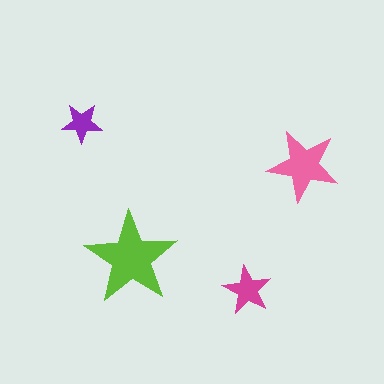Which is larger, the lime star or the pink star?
The lime one.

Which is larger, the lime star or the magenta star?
The lime one.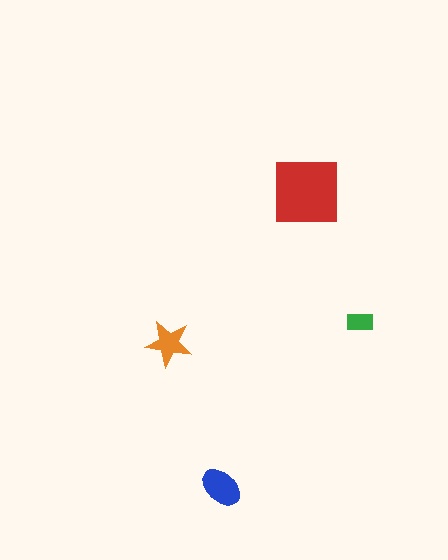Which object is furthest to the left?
The orange star is leftmost.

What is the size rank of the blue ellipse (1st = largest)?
2nd.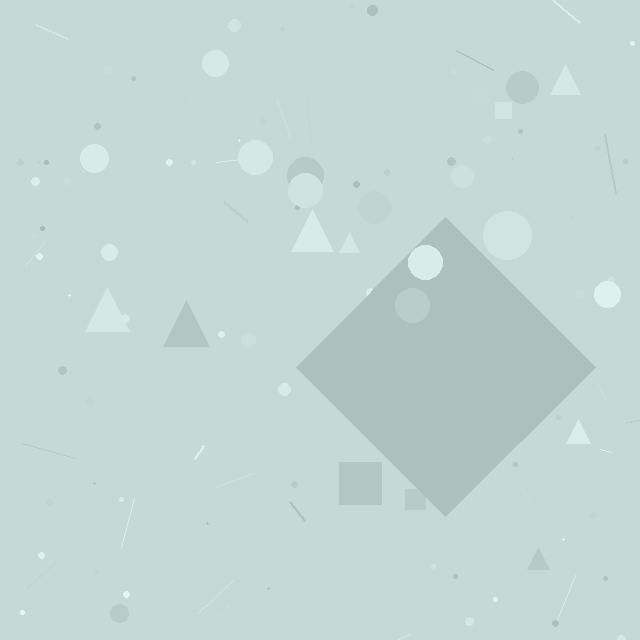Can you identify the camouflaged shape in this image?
The camouflaged shape is a diamond.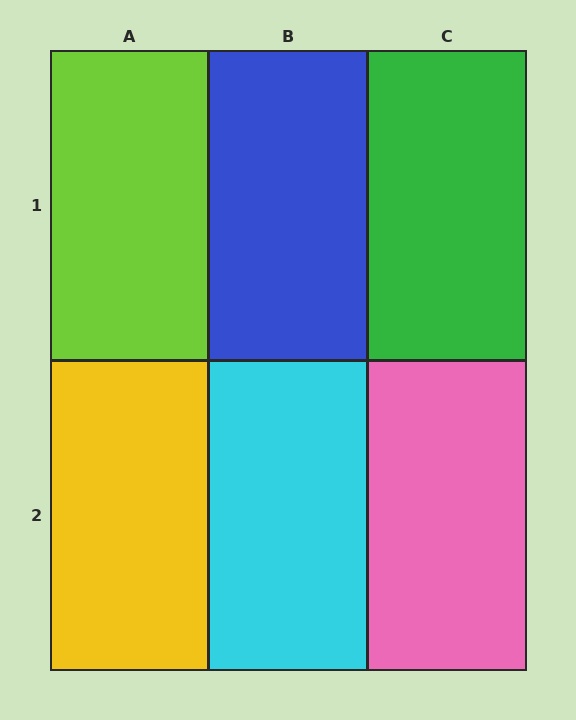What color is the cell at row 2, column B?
Cyan.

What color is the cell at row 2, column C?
Pink.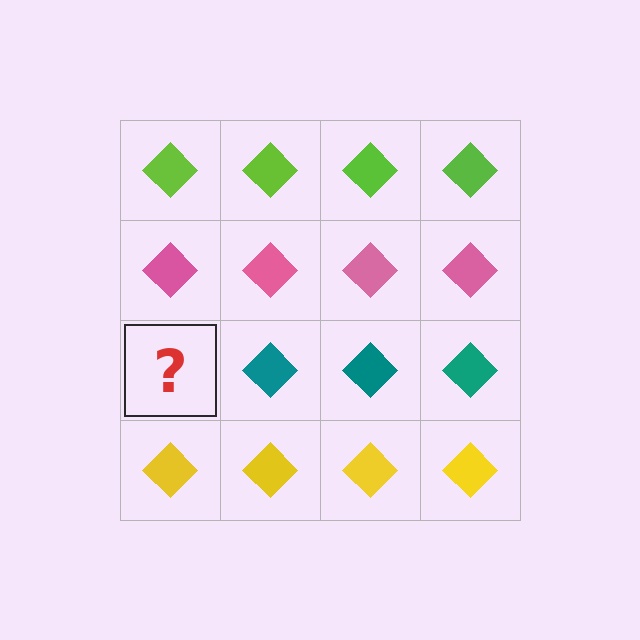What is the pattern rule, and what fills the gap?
The rule is that each row has a consistent color. The gap should be filled with a teal diamond.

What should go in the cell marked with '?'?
The missing cell should contain a teal diamond.